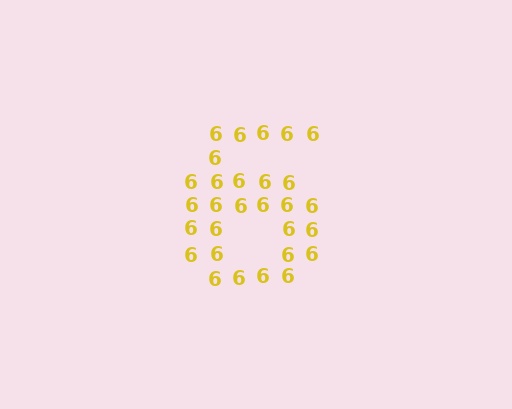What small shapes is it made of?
It is made of small digit 6's.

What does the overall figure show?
The overall figure shows the digit 6.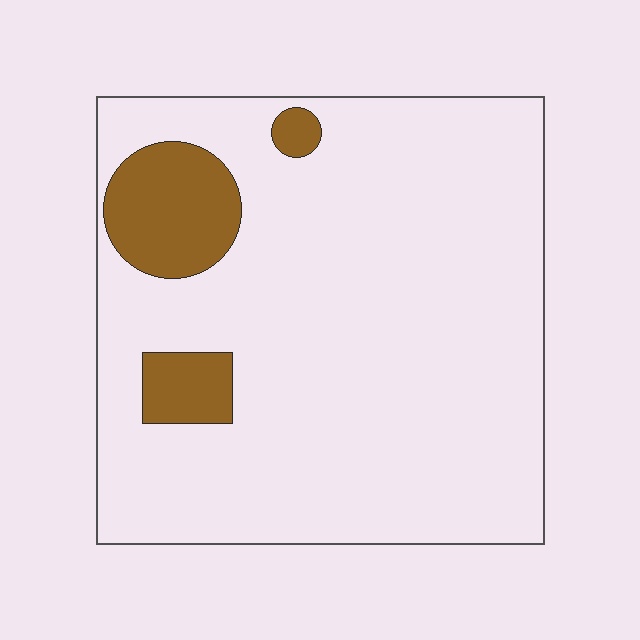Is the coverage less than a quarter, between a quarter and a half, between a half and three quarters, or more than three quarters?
Less than a quarter.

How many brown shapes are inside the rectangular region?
3.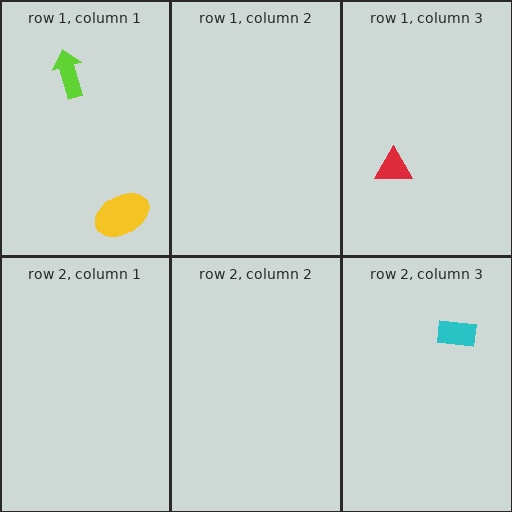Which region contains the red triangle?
The row 1, column 3 region.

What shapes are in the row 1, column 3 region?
The red triangle.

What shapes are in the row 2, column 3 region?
The cyan rectangle.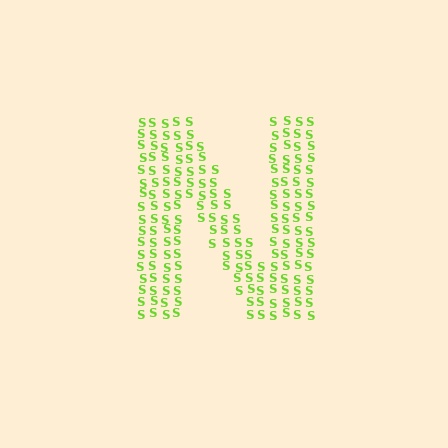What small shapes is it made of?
It is made of small letter S's.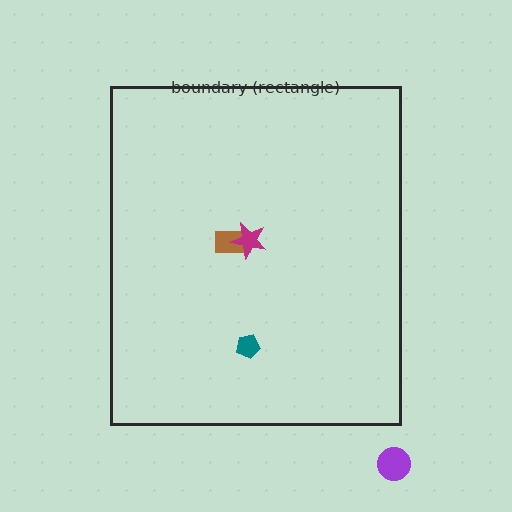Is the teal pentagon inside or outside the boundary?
Inside.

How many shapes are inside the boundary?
3 inside, 1 outside.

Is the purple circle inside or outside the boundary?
Outside.